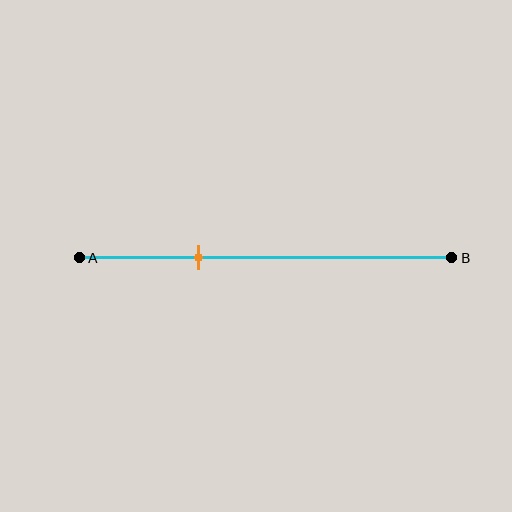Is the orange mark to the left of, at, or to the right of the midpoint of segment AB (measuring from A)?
The orange mark is to the left of the midpoint of segment AB.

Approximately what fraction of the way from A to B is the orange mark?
The orange mark is approximately 30% of the way from A to B.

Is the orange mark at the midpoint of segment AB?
No, the mark is at about 30% from A, not at the 50% midpoint.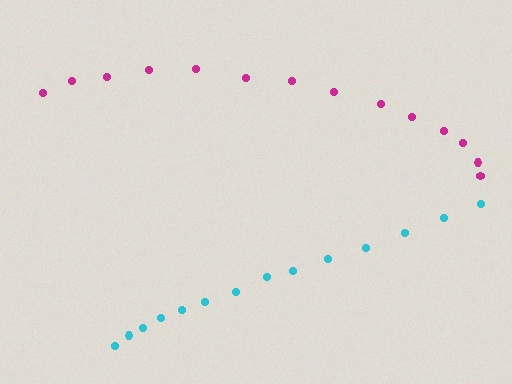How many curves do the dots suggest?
There are 2 distinct paths.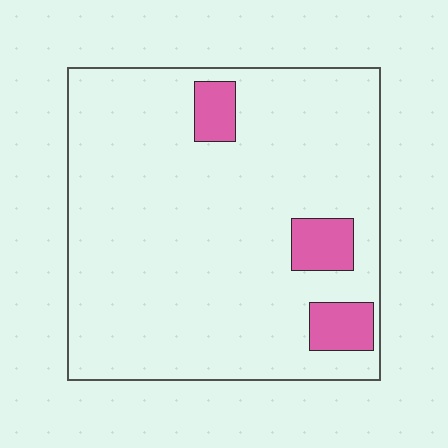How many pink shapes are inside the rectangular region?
3.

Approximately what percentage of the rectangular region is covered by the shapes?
Approximately 10%.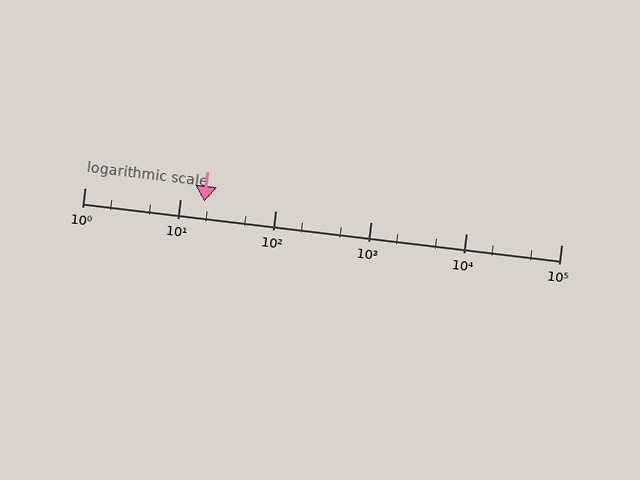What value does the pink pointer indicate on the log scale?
The pointer indicates approximately 18.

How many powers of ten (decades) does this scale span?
The scale spans 5 decades, from 1 to 100000.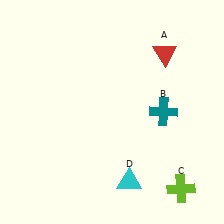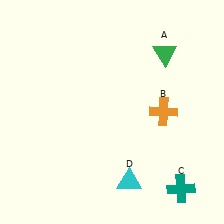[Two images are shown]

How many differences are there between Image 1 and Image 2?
There are 3 differences between the two images.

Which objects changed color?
A changed from red to green. B changed from teal to orange. C changed from lime to teal.